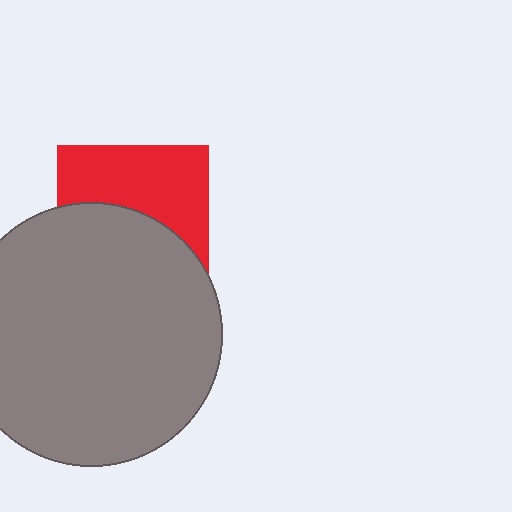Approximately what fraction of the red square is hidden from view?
Roughly 52% of the red square is hidden behind the gray circle.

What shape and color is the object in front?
The object in front is a gray circle.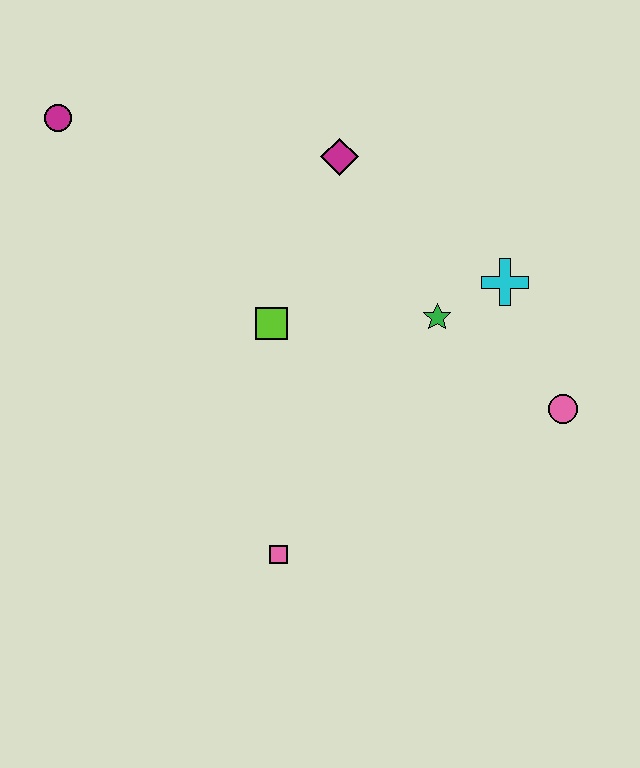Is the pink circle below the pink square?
No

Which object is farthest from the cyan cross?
The magenta circle is farthest from the cyan cross.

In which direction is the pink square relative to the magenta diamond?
The pink square is below the magenta diamond.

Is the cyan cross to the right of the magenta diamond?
Yes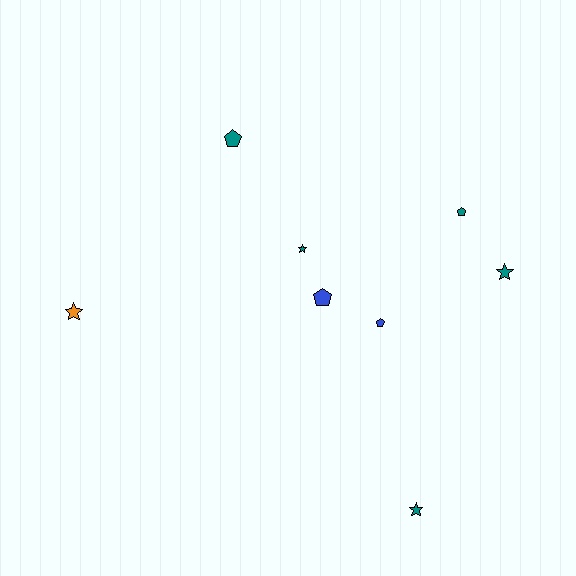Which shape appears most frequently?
Pentagon, with 4 objects.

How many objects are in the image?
There are 8 objects.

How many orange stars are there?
There is 1 orange star.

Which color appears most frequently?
Teal, with 5 objects.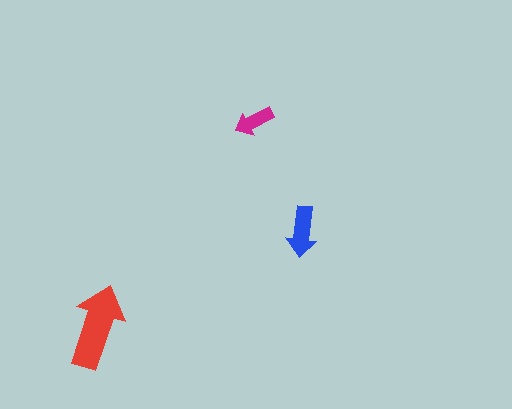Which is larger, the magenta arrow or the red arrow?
The red one.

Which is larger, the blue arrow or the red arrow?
The red one.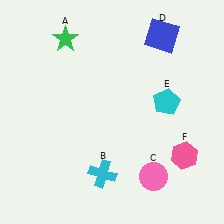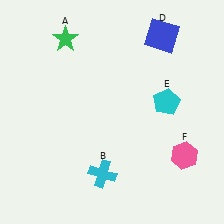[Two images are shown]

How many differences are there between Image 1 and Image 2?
There is 1 difference between the two images.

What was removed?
The pink circle (C) was removed in Image 2.